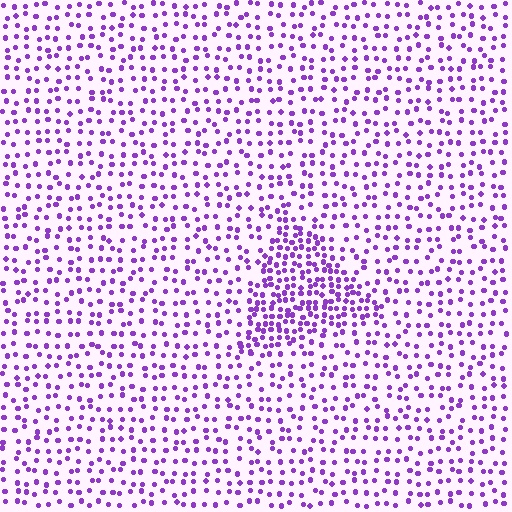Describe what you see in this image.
The image contains small purple elements arranged at two different densities. A triangle-shaped region is visible where the elements are more densely packed than the surrounding area.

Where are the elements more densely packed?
The elements are more densely packed inside the triangle boundary.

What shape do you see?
I see a triangle.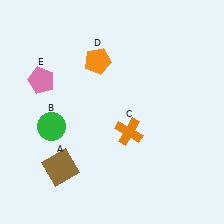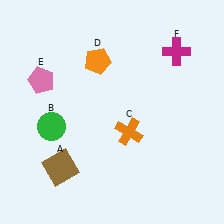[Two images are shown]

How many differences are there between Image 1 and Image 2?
There is 1 difference between the two images.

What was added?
A magenta cross (F) was added in Image 2.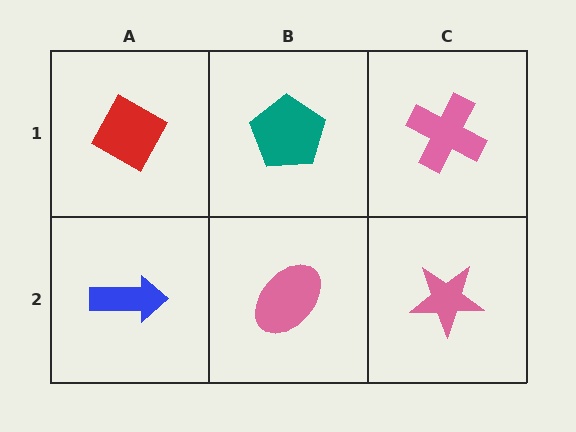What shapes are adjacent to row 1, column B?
A pink ellipse (row 2, column B), a red diamond (row 1, column A), a pink cross (row 1, column C).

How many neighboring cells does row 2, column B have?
3.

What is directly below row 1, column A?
A blue arrow.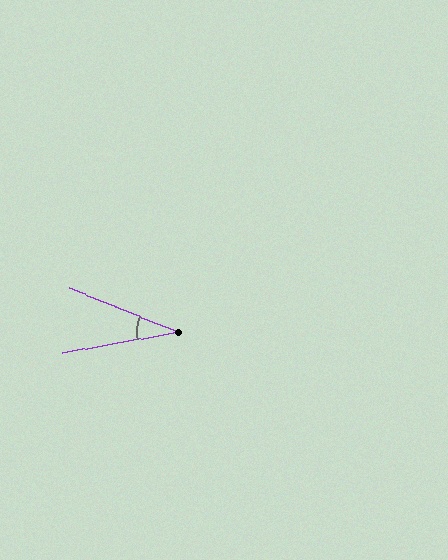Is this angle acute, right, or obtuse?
It is acute.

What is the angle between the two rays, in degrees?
Approximately 32 degrees.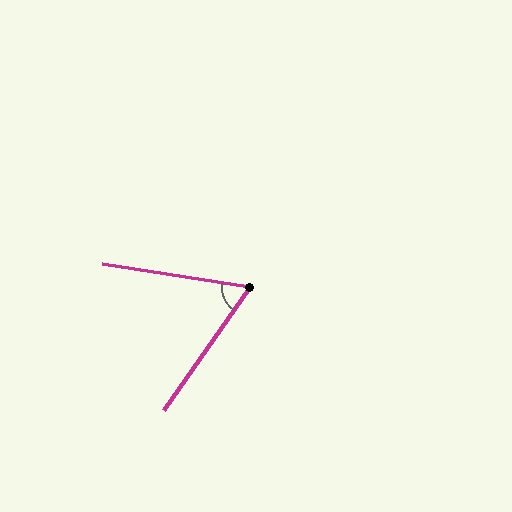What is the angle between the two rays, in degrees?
Approximately 64 degrees.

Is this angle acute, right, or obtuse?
It is acute.